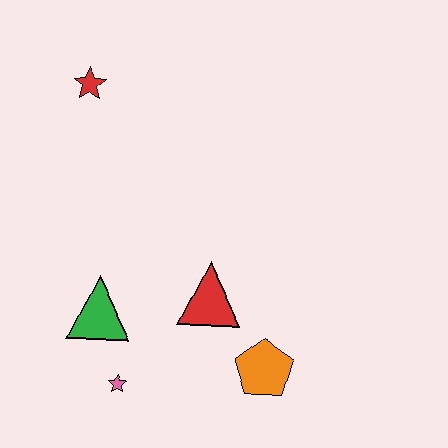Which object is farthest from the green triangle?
The red star is farthest from the green triangle.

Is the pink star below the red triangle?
Yes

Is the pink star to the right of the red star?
Yes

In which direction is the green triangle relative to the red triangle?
The green triangle is to the left of the red triangle.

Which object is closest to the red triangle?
The orange pentagon is closest to the red triangle.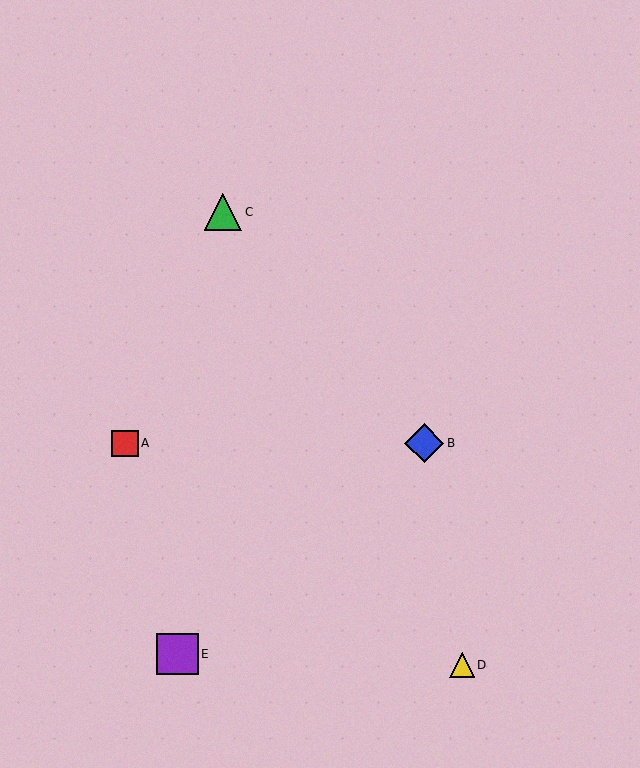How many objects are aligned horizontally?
2 objects (A, B) are aligned horizontally.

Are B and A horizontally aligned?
Yes, both are at y≈443.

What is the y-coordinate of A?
Object A is at y≈443.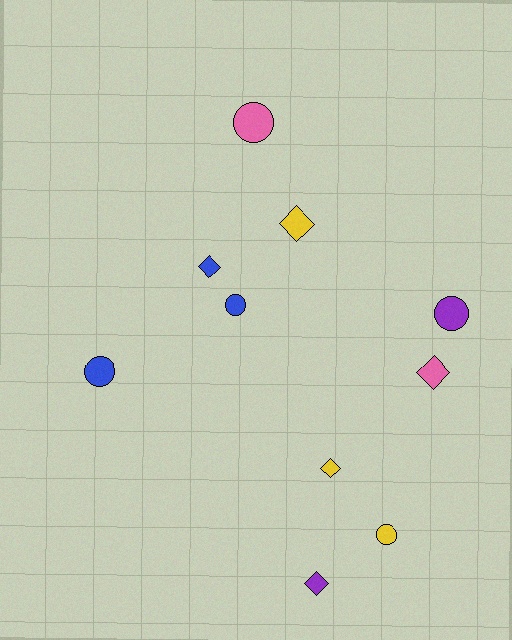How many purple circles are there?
There is 1 purple circle.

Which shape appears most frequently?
Circle, with 5 objects.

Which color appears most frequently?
Yellow, with 3 objects.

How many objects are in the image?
There are 10 objects.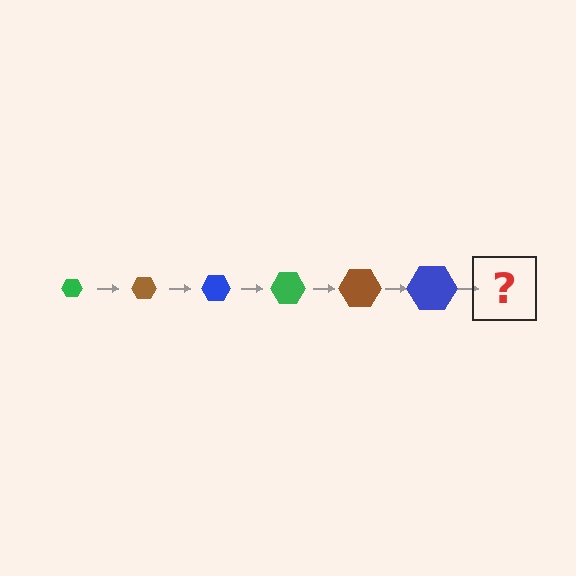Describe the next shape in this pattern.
It should be a green hexagon, larger than the previous one.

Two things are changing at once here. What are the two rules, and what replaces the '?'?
The two rules are that the hexagon grows larger each step and the color cycles through green, brown, and blue. The '?' should be a green hexagon, larger than the previous one.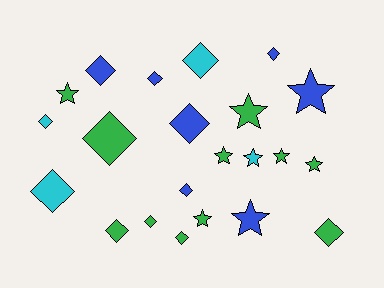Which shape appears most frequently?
Diamond, with 13 objects.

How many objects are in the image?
There are 22 objects.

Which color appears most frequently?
Green, with 11 objects.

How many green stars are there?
There are 6 green stars.